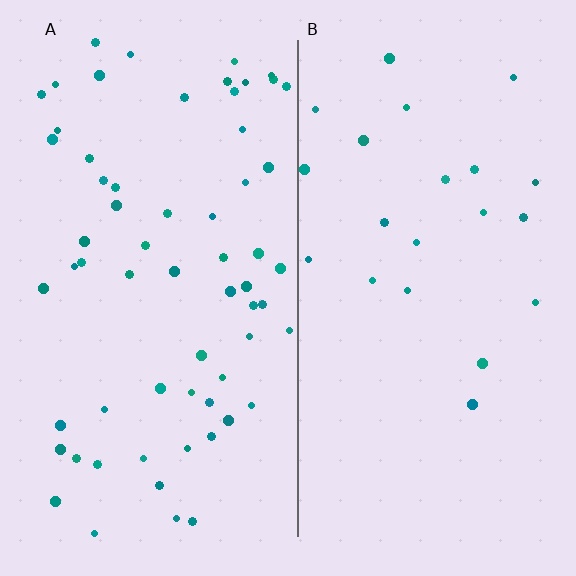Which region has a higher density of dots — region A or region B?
A (the left).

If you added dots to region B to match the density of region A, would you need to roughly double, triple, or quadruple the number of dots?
Approximately triple.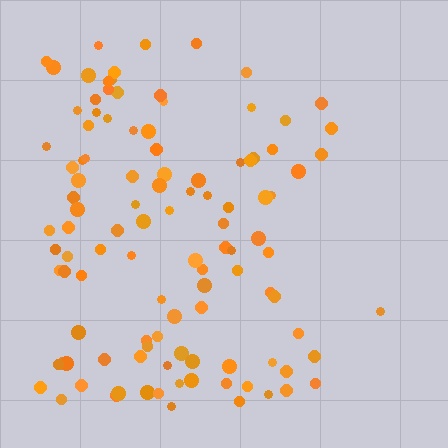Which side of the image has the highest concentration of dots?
The left.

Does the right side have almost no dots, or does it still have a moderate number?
Still a moderate number, just noticeably fewer than the left.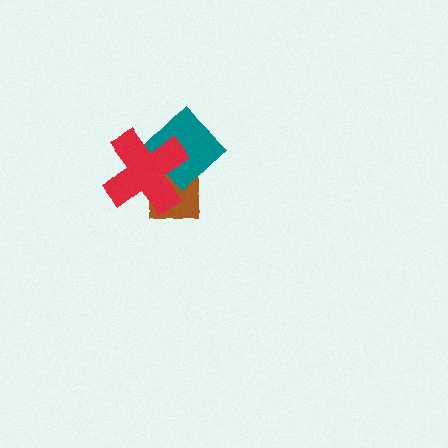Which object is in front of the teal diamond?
The red cross is in front of the teal diamond.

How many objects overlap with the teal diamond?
2 objects overlap with the teal diamond.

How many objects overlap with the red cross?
2 objects overlap with the red cross.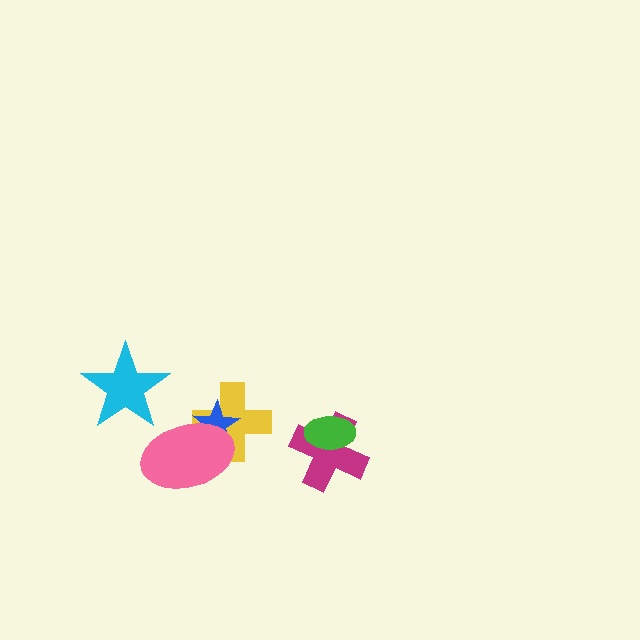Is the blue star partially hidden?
Yes, it is partially covered by another shape.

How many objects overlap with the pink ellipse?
2 objects overlap with the pink ellipse.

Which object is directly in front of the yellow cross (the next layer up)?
The blue star is directly in front of the yellow cross.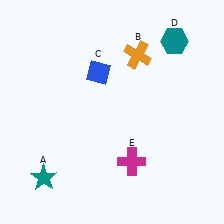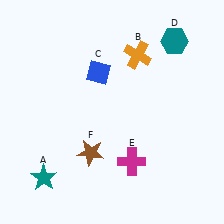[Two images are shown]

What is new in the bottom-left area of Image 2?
A brown star (F) was added in the bottom-left area of Image 2.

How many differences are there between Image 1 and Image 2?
There is 1 difference between the two images.